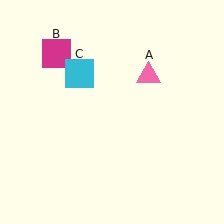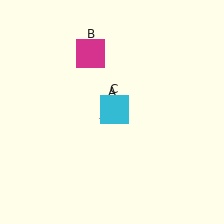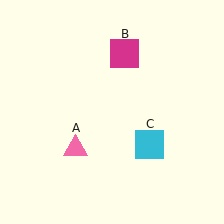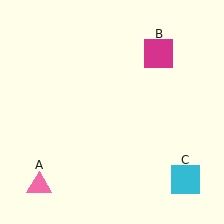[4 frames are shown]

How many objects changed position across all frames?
3 objects changed position: pink triangle (object A), magenta square (object B), cyan square (object C).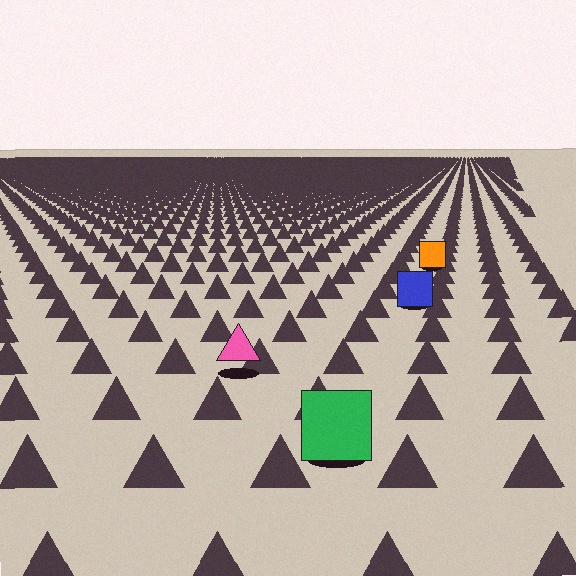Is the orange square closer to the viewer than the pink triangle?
No. The pink triangle is closer — you can tell from the texture gradient: the ground texture is coarser near it.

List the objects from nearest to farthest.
From nearest to farthest: the green square, the pink triangle, the blue square, the orange square.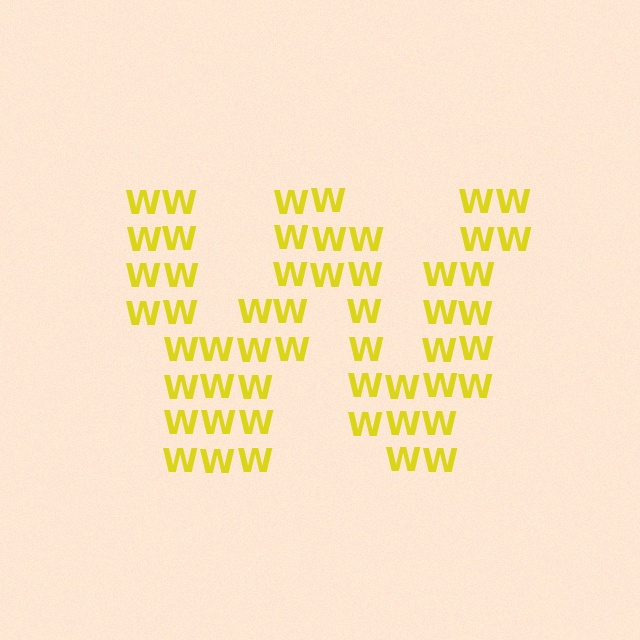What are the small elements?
The small elements are letter W's.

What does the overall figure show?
The overall figure shows the letter W.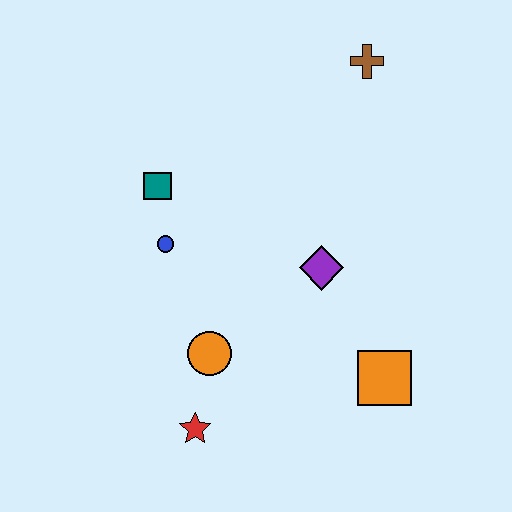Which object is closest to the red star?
The orange circle is closest to the red star.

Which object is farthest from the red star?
The brown cross is farthest from the red star.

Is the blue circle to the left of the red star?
Yes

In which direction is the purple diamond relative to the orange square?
The purple diamond is above the orange square.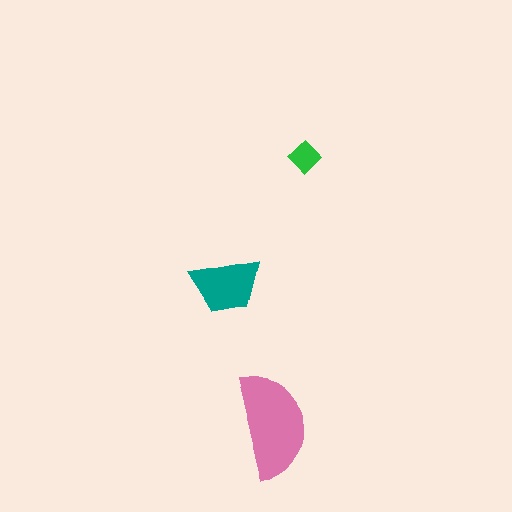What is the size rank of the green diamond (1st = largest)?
3rd.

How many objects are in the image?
There are 3 objects in the image.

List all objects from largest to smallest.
The pink semicircle, the teal trapezoid, the green diamond.